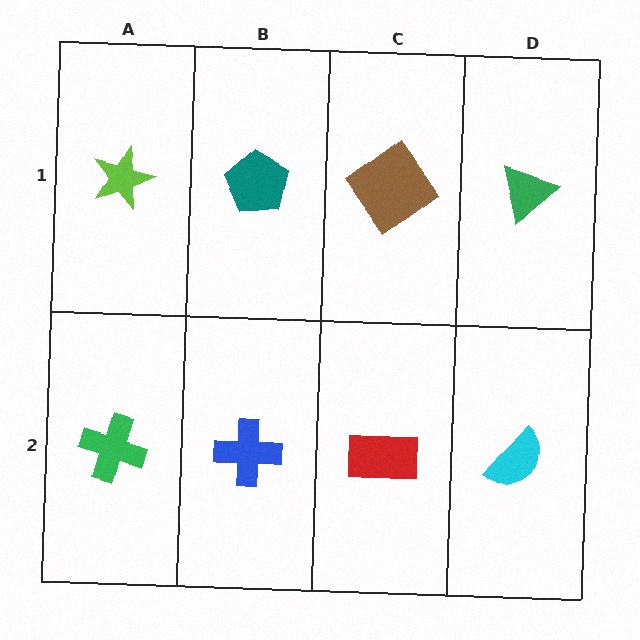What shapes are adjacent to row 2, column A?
A lime star (row 1, column A), a blue cross (row 2, column B).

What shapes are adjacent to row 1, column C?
A red rectangle (row 2, column C), a teal pentagon (row 1, column B), a green triangle (row 1, column D).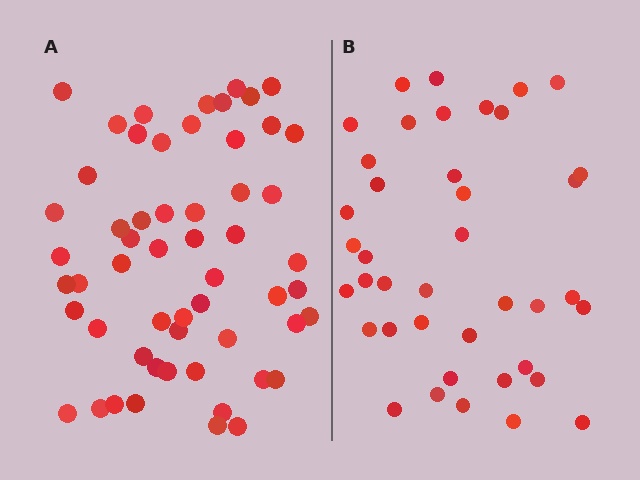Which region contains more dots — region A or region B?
Region A (the left region) has more dots.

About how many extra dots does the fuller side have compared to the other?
Region A has approximately 15 more dots than region B.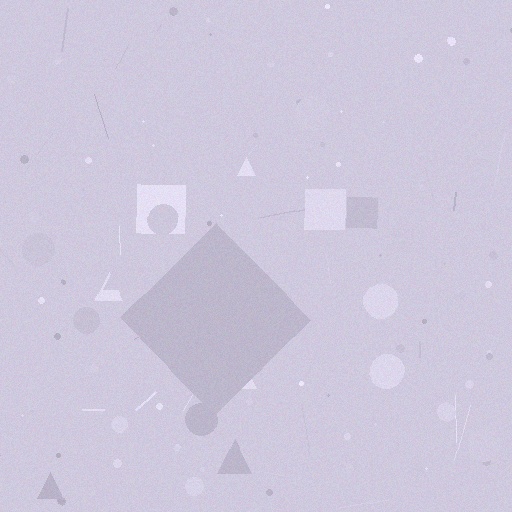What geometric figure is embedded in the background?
A diamond is embedded in the background.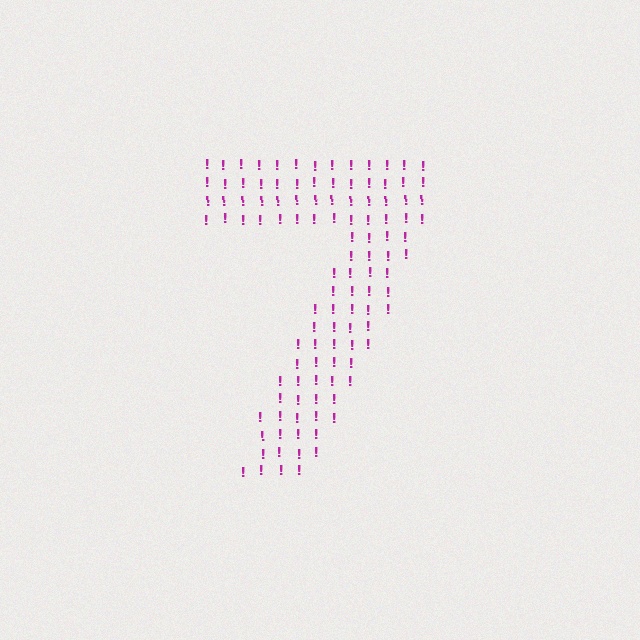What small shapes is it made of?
It is made of small exclamation marks.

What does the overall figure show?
The overall figure shows the digit 7.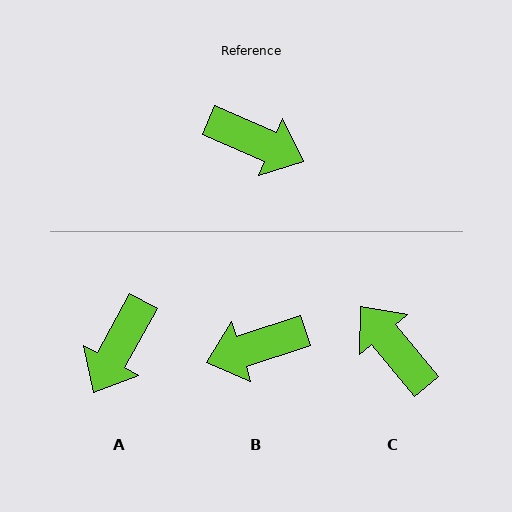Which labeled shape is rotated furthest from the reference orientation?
C, about 153 degrees away.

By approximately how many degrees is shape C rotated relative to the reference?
Approximately 153 degrees counter-clockwise.